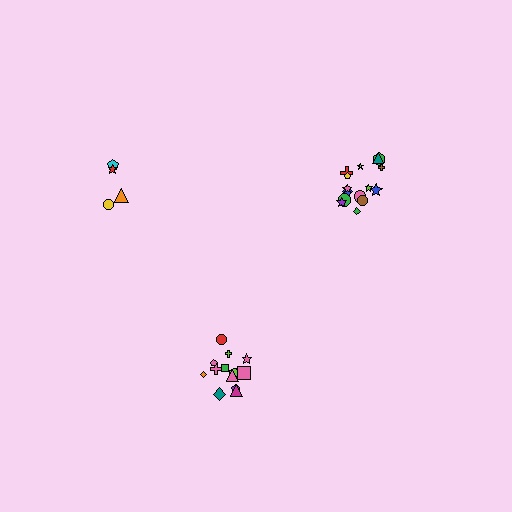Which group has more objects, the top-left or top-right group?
The top-right group.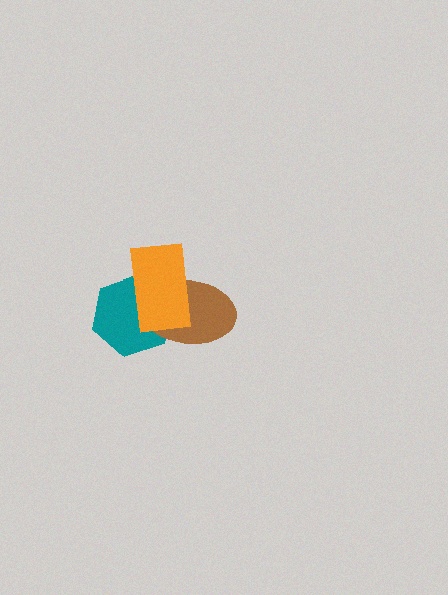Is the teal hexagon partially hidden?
Yes, it is partially covered by another shape.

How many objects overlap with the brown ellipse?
2 objects overlap with the brown ellipse.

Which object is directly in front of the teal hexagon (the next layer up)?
The brown ellipse is directly in front of the teal hexagon.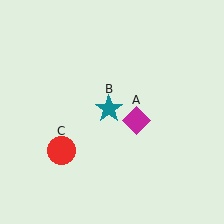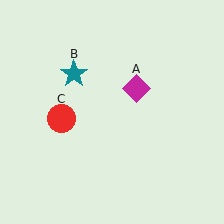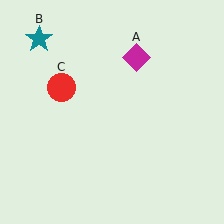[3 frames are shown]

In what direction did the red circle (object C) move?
The red circle (object C) moved up.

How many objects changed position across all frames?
3 objects changed position: magenta diamond (object A), teal star (object B), red circle (object C).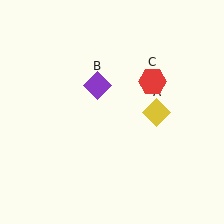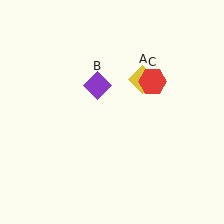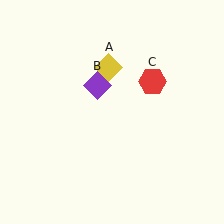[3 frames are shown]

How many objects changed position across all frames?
1 object changed position: yellow diamond (object A).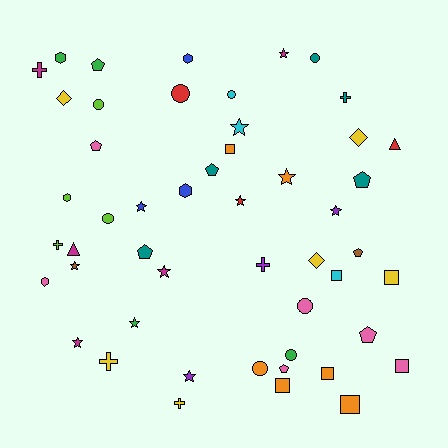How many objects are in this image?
There are 50 objects.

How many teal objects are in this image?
There are 5 teal objects.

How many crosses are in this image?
There are 6 crosses.